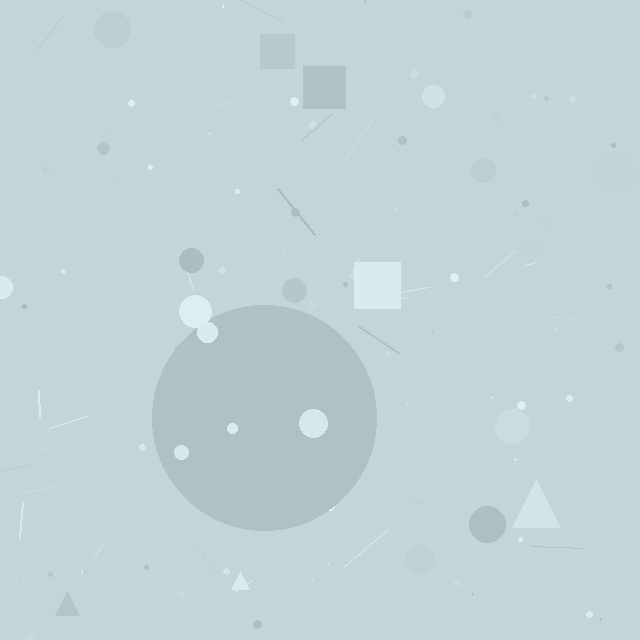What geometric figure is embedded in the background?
A circle is embedded in the background.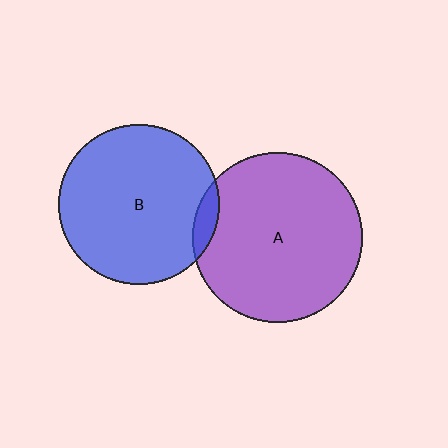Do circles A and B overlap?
Yes.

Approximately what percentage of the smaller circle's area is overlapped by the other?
Approximately 5%.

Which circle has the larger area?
Circle A (purple).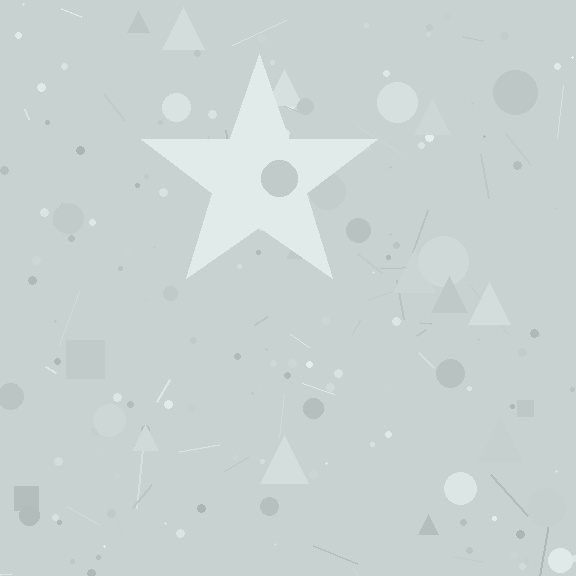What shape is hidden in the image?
A star is hidden in the image.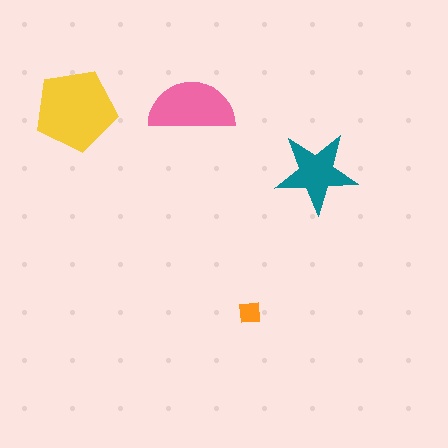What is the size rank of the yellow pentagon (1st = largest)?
1st.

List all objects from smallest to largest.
The orange square, the teal star, the pink semicircle, the yellow pentagon.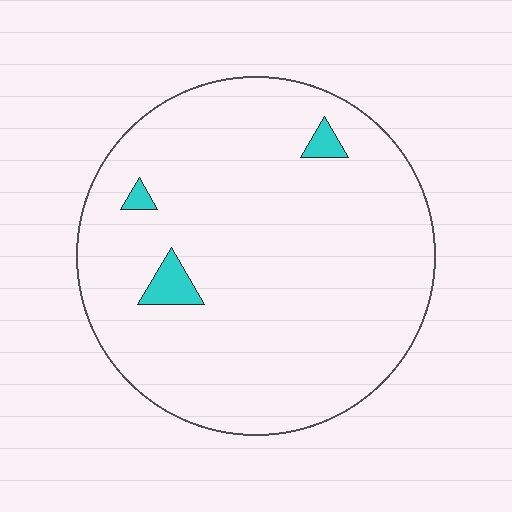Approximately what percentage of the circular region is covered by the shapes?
Approximately 5%.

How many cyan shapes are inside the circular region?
3.